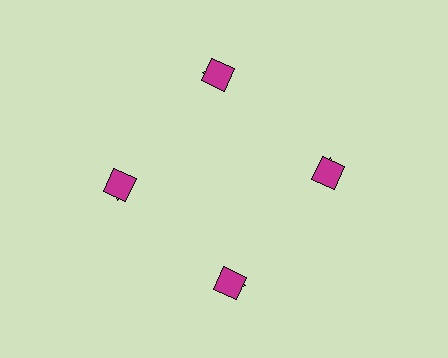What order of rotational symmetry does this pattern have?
This pattern has 4-fold rotational symmetry.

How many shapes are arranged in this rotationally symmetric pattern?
There are 8 shapes, arranged in 4 groups of 2.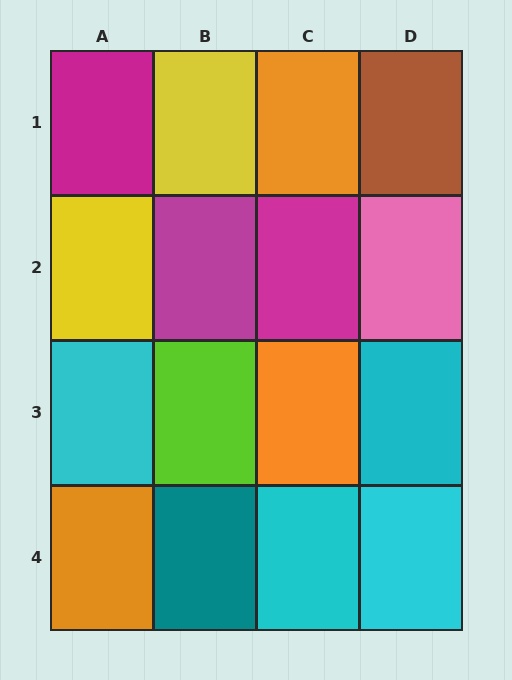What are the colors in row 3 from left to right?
Cyan, lime, orange, cyan.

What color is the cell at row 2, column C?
Magenta.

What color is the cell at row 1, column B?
Yellow.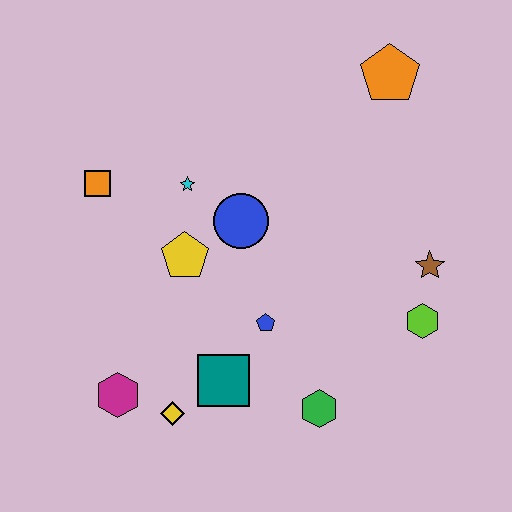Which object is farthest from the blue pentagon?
The orange pentagon is farthest from the blue pentagon.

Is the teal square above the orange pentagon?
No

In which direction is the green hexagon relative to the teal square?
The green hexagon is to the right of the teal square.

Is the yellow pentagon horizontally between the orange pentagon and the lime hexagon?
No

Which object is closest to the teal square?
The yellow diamond is closest to the teal square.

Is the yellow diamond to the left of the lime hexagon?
Yes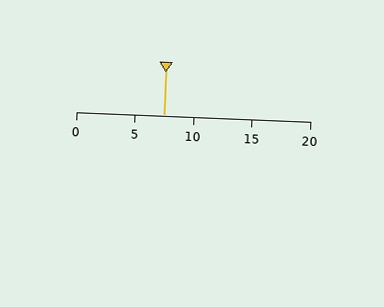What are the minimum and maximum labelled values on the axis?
The axis runs from 0 to 20.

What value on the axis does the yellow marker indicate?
The marker indicates approximately 7.5.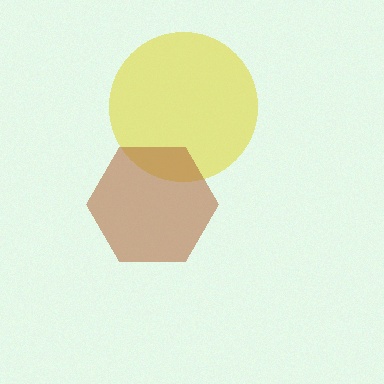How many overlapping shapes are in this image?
There are 2 overlapping shapes in the image.